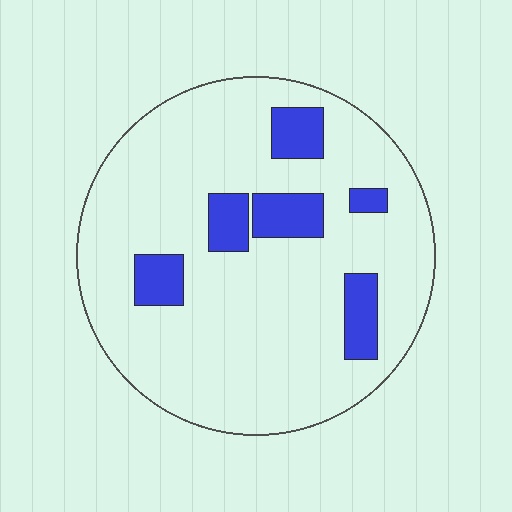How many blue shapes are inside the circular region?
6.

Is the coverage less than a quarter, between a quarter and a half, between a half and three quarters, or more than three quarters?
Less than a quarter.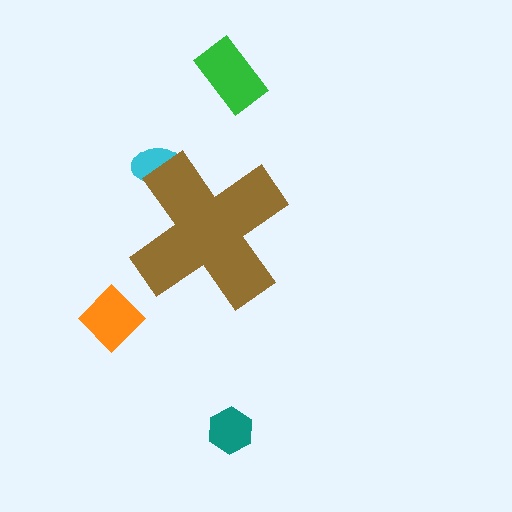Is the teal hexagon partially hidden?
No, the teal hexagon is fully visible.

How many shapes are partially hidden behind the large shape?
1 shape is partially hidden.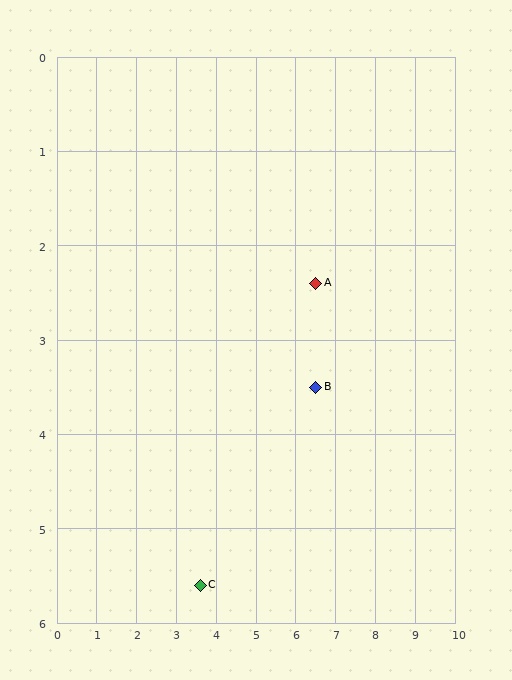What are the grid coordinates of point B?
Point B is at approximately (6.5, 3.5).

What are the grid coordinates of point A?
Point A is at approximately (6.5, 2.4).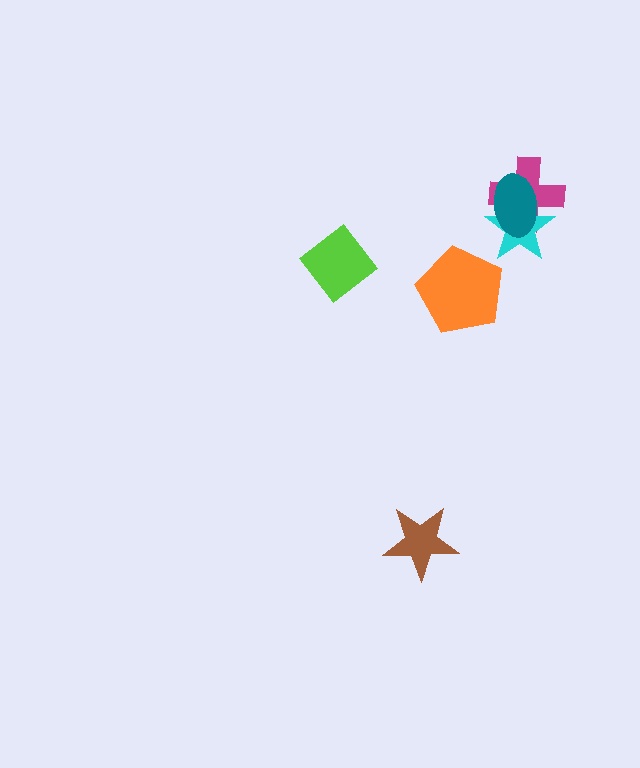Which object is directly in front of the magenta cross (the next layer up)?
The cyan star is directly in front of the magenta cross.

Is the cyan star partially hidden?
Yes, it is partially covered by another shape.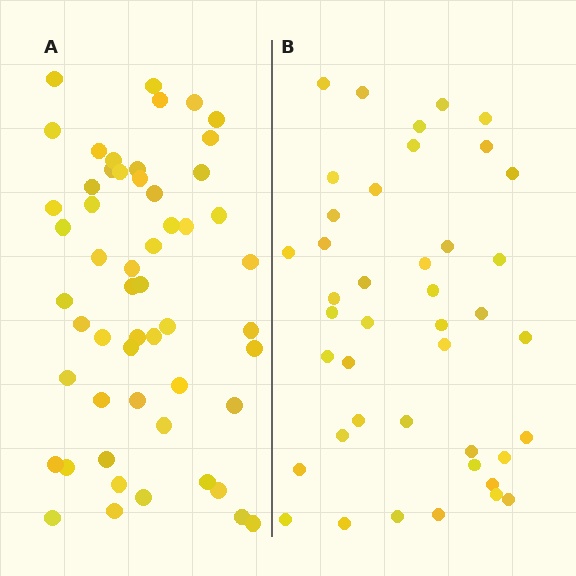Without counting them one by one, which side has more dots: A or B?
Region A (the left region) has more dots.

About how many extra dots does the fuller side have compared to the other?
Region A has roughly 12 or so more dots than region B.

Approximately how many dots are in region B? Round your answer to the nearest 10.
About 40 dots. (The exact count is 42, which rounds to 40.)